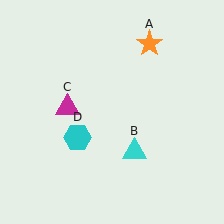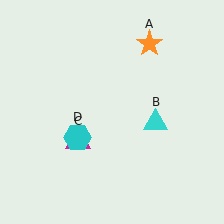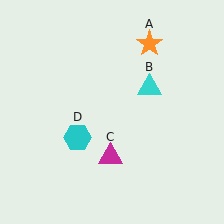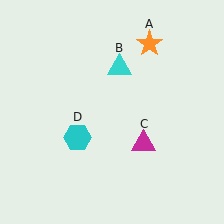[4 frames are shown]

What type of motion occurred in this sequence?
The cyan triangle (object B), magenta triangle (object C) rotated counterclockwise around the center of the scene.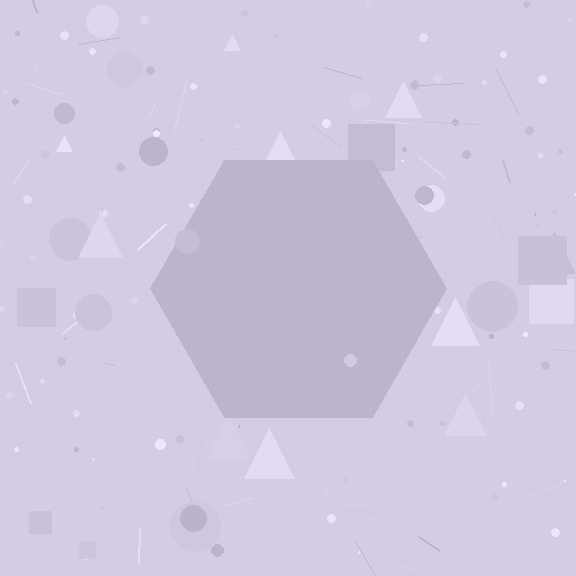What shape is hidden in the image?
A hexagon is hidden in the image.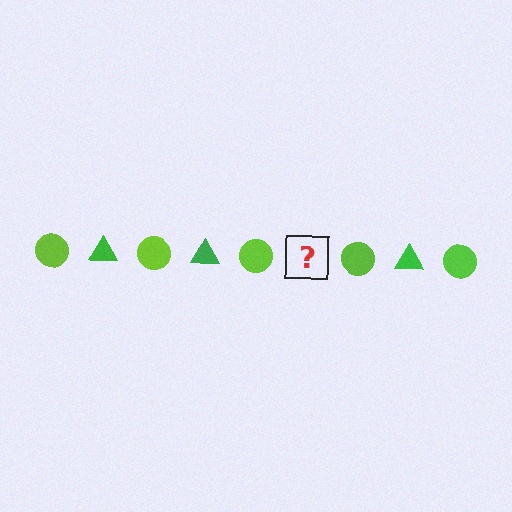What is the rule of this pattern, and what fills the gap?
The rule is that the pattern alternates between lime circle and green triangle. The gap should be filled with a green triangle.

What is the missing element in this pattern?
The missing element is a green triangle.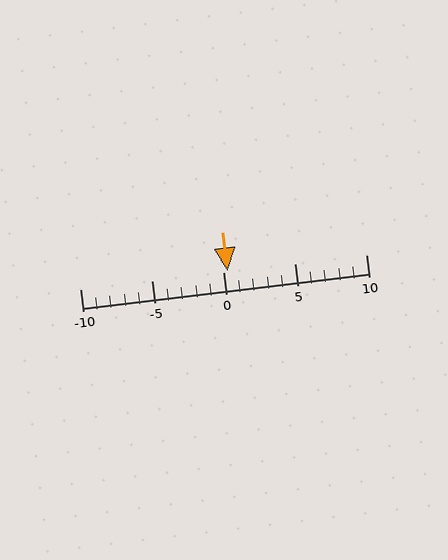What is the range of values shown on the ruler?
The ruler shows values from -10 to 10.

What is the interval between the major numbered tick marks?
The major tick marks are spaced 5 units apart.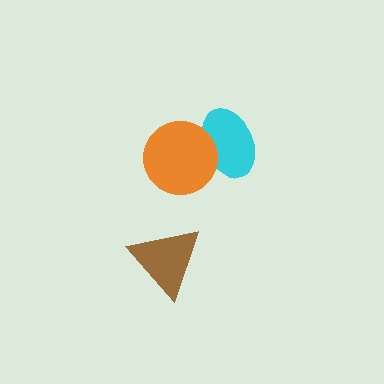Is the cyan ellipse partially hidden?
Yes, it is partially covered by another shape.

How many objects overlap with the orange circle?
1 object overlaps with the orange circle.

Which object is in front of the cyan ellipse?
The orange circle is in front of the cyan ellipse.